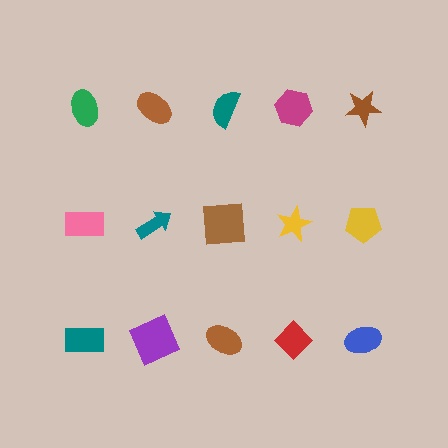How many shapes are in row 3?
5 shapes.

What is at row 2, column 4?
A yellow star.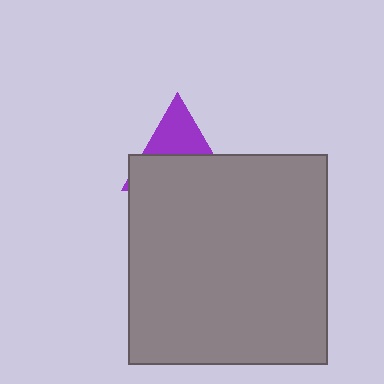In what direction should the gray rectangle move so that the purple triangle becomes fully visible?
The gray rectangle should move down. That is the shortest direction to clear the overlap and leave the purple triangle fully visible.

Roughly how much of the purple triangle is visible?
A small part of it is visible (roughly 39%).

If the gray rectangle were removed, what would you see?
You would see the complete purple triangle.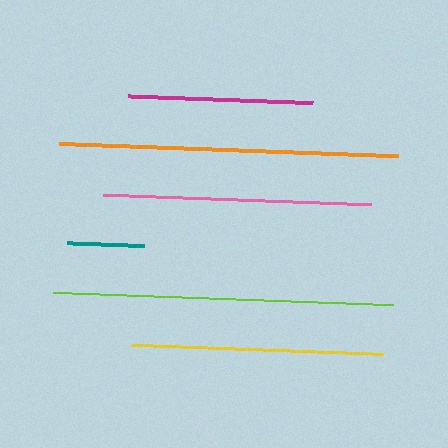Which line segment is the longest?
The lime line is the longest at approximately 340 pixels.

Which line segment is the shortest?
The teal line is the shortest at approximately 77 pixels.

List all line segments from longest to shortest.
From longest to shortest: lime, orange, pink, yellow, magenta, teal.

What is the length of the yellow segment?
The yellow segment is approximately 252 pixels long.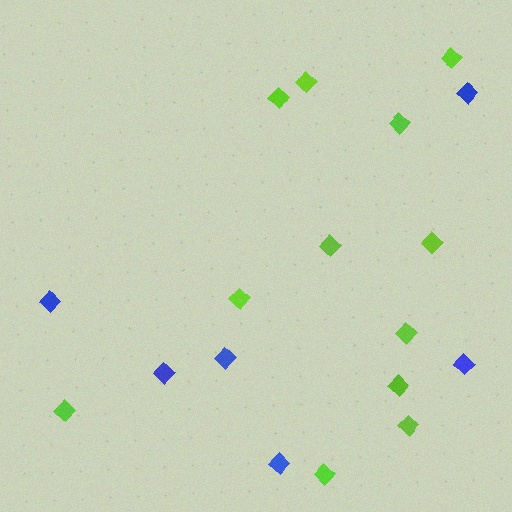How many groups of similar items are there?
There are 2 groups: one group of blue diamonds (6) and one group of lime diamonds (12).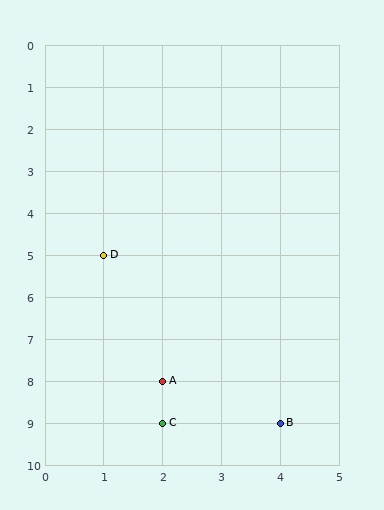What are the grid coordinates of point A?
Point A is at grid coordinates (2, 8).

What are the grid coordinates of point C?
Point C is at grid coordinates (2, 9).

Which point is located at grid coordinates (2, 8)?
Point A is at (2, 8).